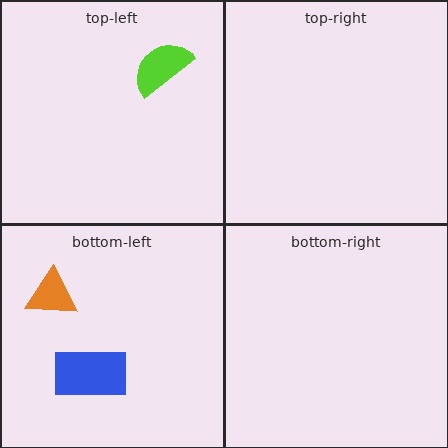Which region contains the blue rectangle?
The bottom-left region.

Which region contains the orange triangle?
The bottom-left region.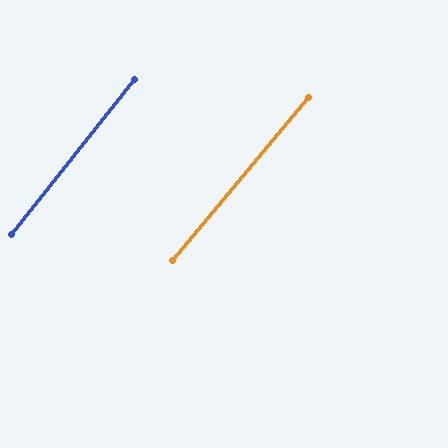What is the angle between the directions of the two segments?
Approximately 1 degree.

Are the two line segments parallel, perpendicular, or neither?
Parallel — their directions differ by only 1.4°.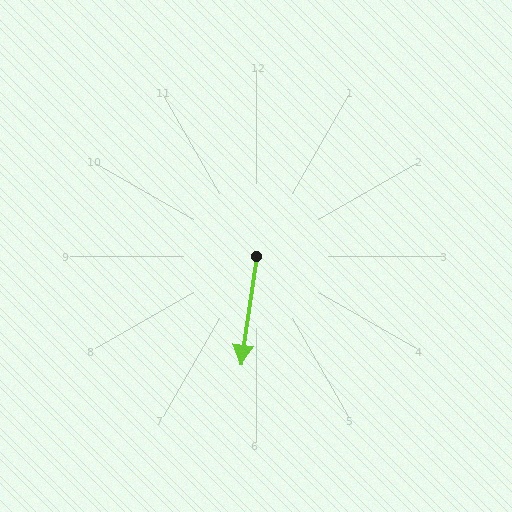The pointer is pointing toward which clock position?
Roughly 6 o'clock.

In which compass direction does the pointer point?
South.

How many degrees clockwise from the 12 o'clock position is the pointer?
Approximately 188 degrees.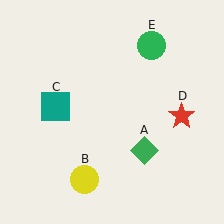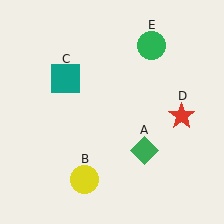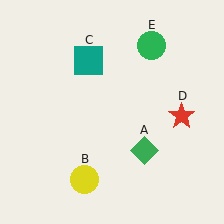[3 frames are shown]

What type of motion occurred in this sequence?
The teal square (object C) rotated clockwise around the center of the scene.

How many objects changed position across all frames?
1 object changed position: teal square (object C).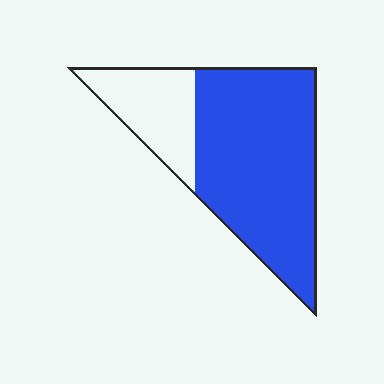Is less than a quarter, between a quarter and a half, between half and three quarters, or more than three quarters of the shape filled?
Between half and three quarters.